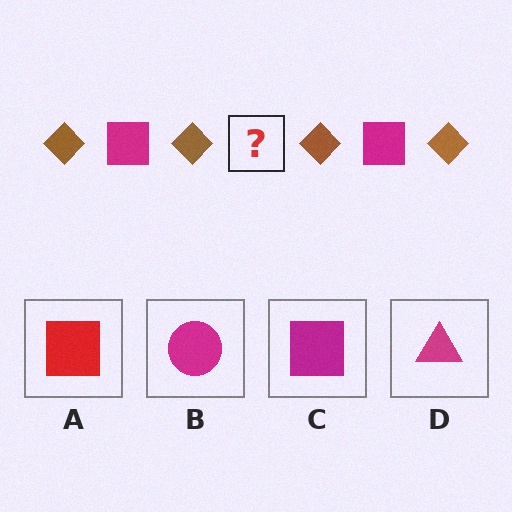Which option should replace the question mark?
Option C.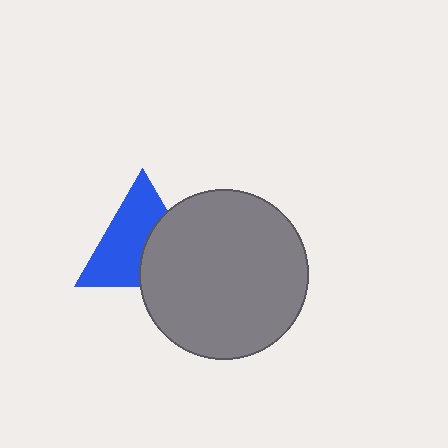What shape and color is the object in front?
The object in front is a gray circle.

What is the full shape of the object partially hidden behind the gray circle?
The partially hidden object is a blue triangle.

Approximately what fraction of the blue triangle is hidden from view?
Roughly 40% of the blue triangle is hidden behind the gray circle.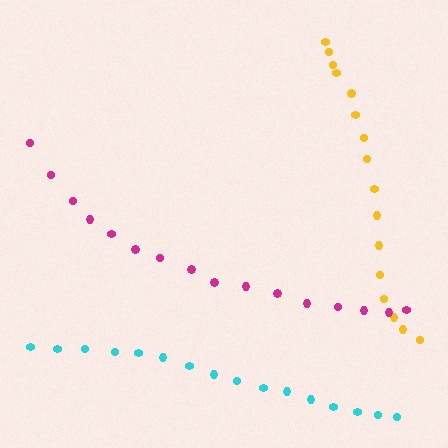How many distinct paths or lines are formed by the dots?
There are 3 distinct paths.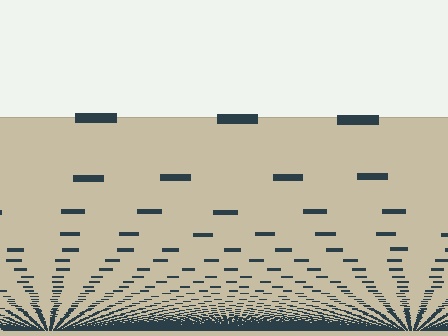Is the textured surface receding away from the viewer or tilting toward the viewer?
The surface appears to tilt toward the viewer. Texture elements get larger and sparser toward the top.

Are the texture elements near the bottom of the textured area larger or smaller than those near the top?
Smaller. The gradient is inverted — elements near the bottom are smaller and denser.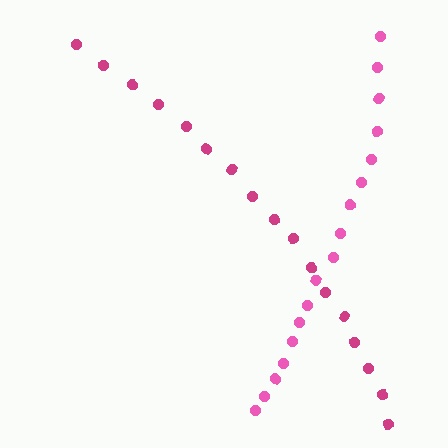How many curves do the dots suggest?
There are 2 distinct paths.